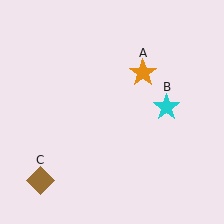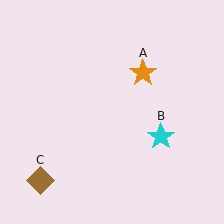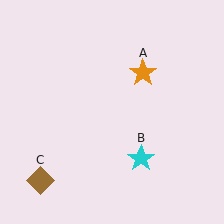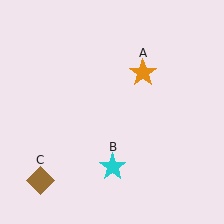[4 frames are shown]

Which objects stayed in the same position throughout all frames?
Orange star (object A) and brown diamond (object C) remained stationary.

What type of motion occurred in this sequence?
The cyan star (object B) rotated clockwise around the center of the scene.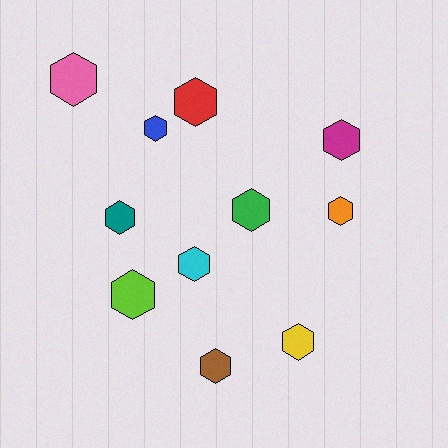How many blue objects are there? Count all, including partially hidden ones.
There is 1 blue object.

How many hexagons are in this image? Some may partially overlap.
There are 11 hexagons.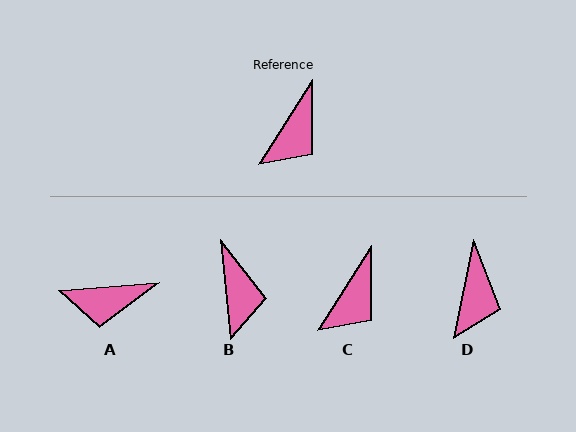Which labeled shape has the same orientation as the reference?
C.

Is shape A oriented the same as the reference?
No, it is off by about 53 degrees.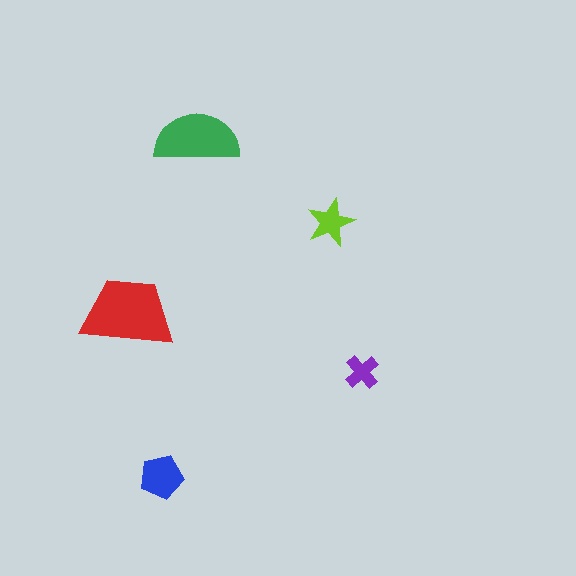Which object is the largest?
The red trapezoid.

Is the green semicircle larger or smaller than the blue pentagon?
Larger.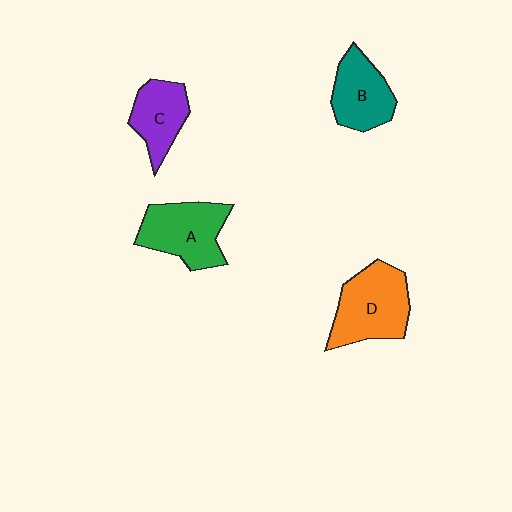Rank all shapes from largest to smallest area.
From largest to smallest: D (orange), A (green), B (teal), C (purple).